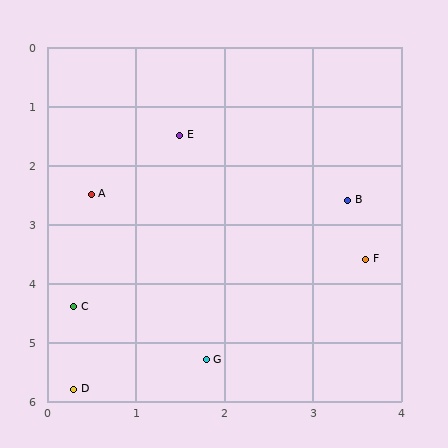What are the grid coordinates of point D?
Point D is at approximately (0.3, 5.8).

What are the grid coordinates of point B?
Point B is at approximately (3.4, 2.6).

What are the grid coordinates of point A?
Point A is at approximately (0.5, 2.5).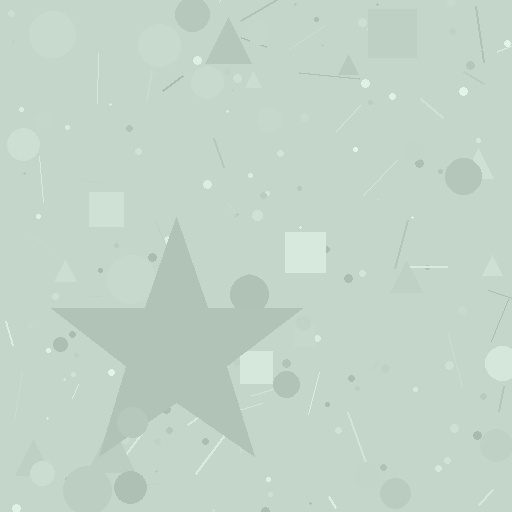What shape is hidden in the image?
A star is hidden in the image.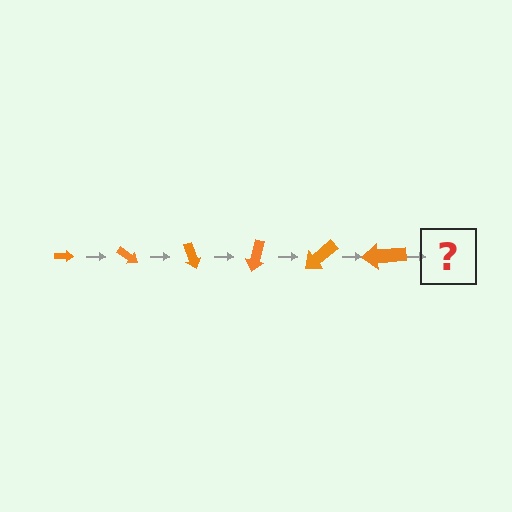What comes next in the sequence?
The next element should be an arrow, larger than the previous one and rotated 210 degrees from the start.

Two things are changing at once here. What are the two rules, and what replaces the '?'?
The two rules are that the arrow grows larger each step and it rotates 35 degrees each step. The '?' should be an arrow, larger than the previous one and rotated 210 degrees from the start.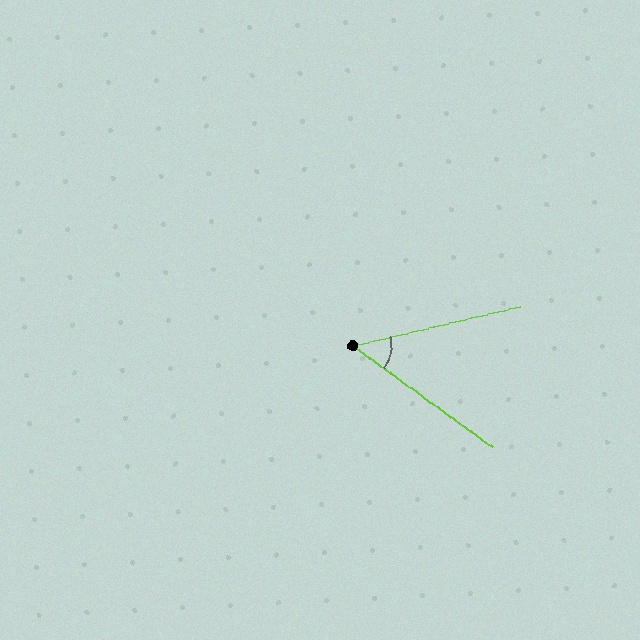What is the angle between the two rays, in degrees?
Approximately 49 degrees.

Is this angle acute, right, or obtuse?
It is acute.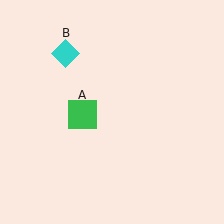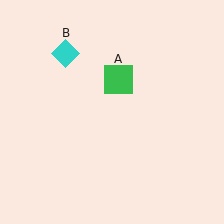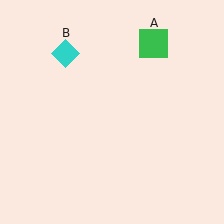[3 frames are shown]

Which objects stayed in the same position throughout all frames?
Cyan diamond (object B) remained stationary.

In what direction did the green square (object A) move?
The green square (object A) moved up and to the right.